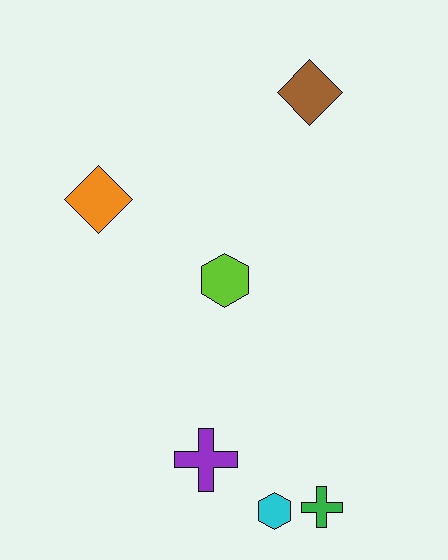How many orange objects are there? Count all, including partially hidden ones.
There is 1 orange object.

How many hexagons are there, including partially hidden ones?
There are 2 hexagons.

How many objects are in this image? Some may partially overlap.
There are 6 objects.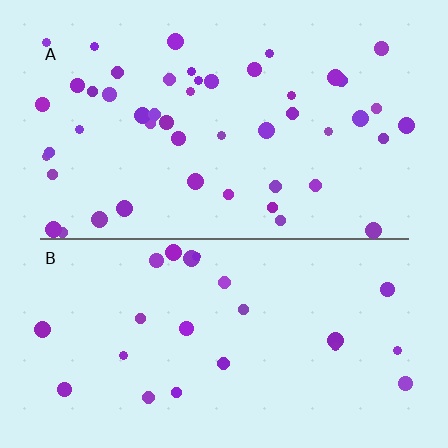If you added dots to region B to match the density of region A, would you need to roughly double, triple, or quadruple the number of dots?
Approximately double.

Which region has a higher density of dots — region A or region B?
A (the top).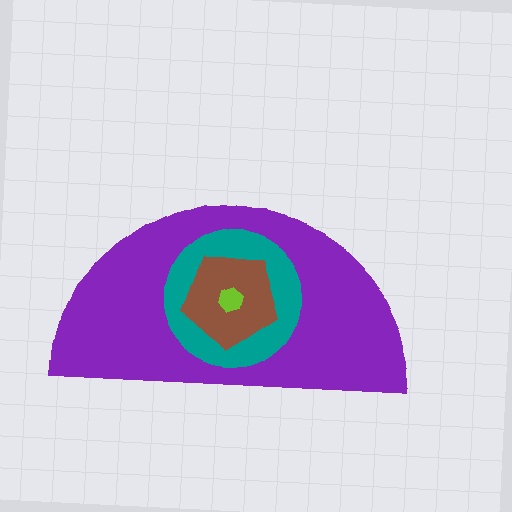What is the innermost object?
The lime hexagon.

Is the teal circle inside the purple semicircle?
Yes.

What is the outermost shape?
The purple semicircle.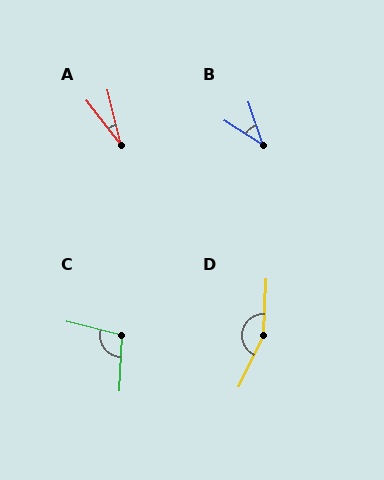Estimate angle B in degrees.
Approximately 38 degrees.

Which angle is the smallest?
A, at approximately 24 degrees.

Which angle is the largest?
D, at approximately 157 degrees.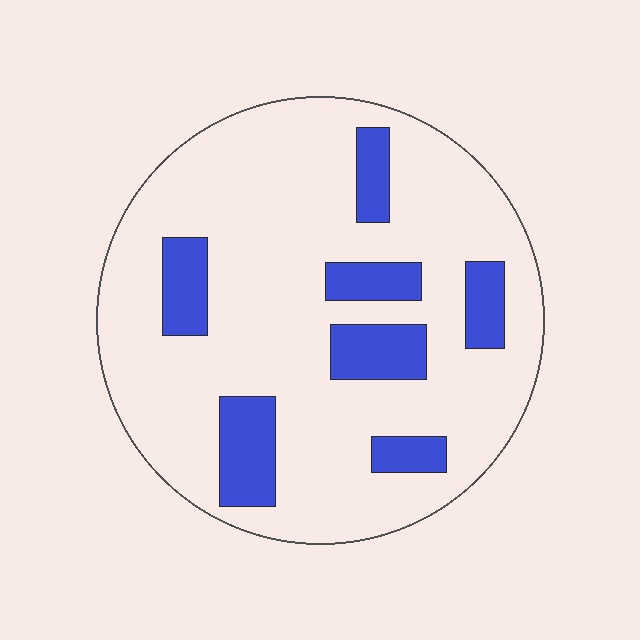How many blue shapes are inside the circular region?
7.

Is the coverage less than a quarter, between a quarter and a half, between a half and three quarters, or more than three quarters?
Less than a quarter.